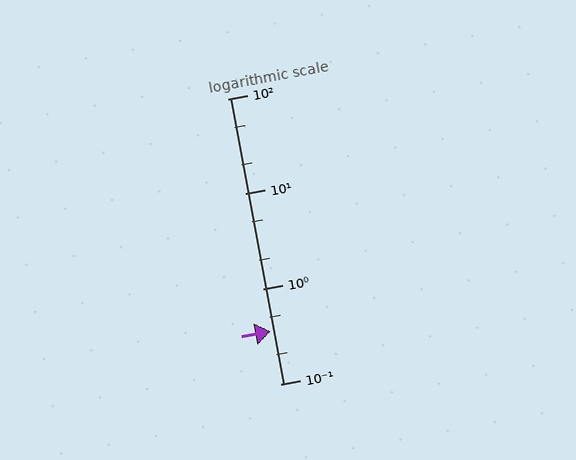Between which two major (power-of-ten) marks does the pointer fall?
The pointer is between 0.1 and 1.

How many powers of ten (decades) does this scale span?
The scale spans 3 decades, from 0.1 to 100.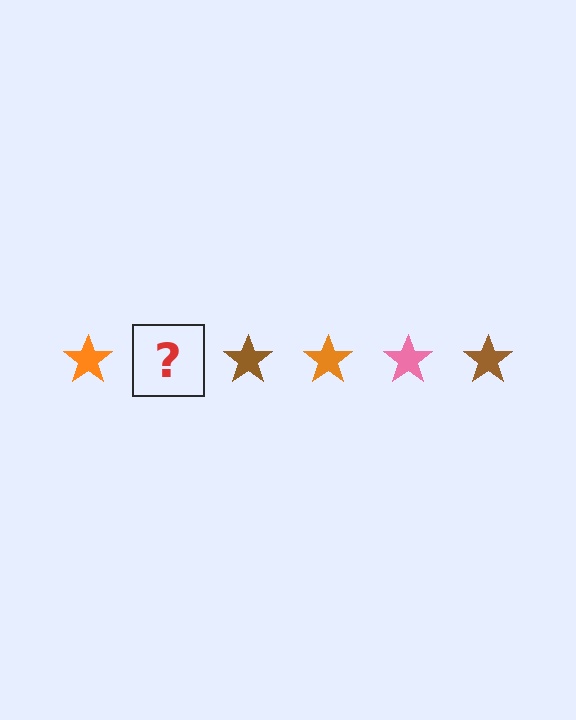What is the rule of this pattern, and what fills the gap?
The rule is that the pattern cycles through orange, pink, brown stars. The gap should be filled with a pink star.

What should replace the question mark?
The question mark should be replaced with a pink star.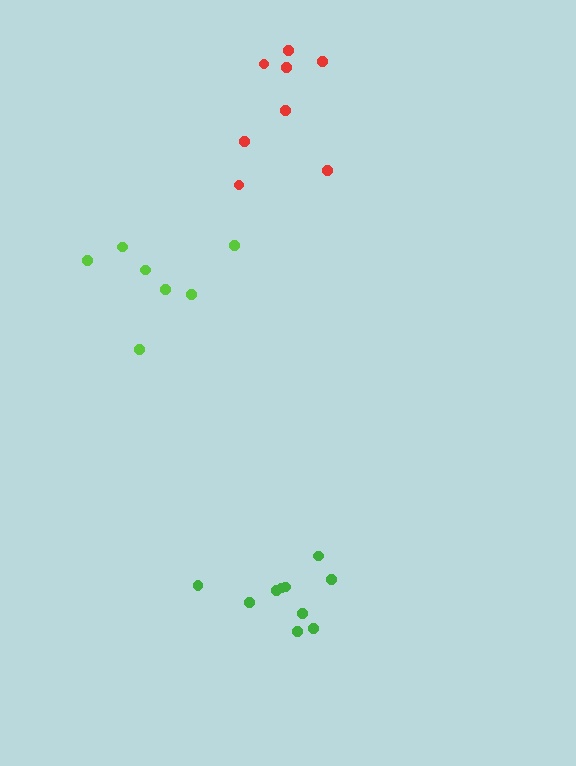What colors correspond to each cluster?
The clusters are colored: lime, red, green.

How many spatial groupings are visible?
There are 3 spatial groupings.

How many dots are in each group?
Group 1: 7 dots, Group 2: 8 dots, Group 3: 10 dots (25 total).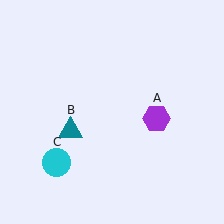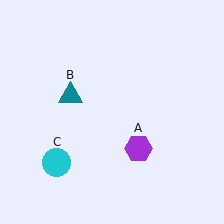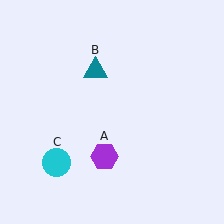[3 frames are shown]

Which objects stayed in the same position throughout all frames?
Cyan circle (object C) remained stationary.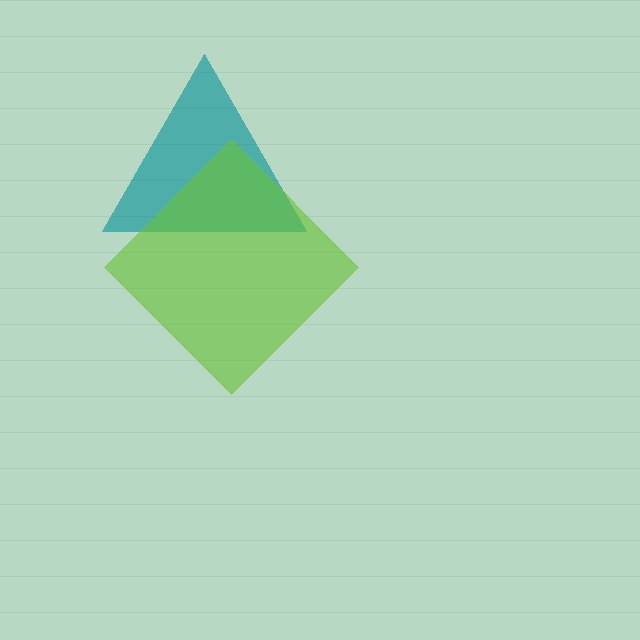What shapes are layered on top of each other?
The layered shapes are: a teal triangle, a lime diamond.